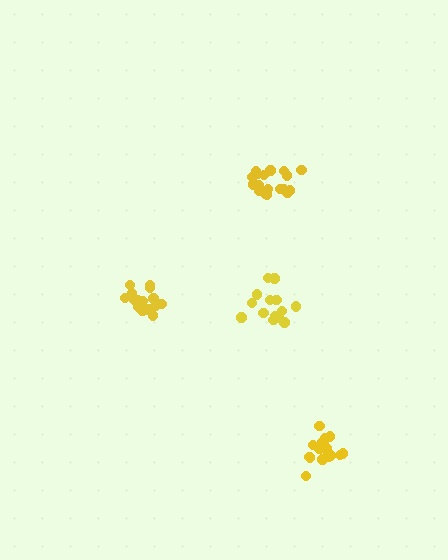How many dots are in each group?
Group 1: 17 dots, Group 2: 15 dots, Group 3: 19 dots, Group 4: 15 dots (66 total).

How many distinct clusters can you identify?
There are 4 distinct clusters.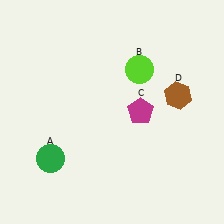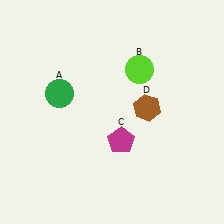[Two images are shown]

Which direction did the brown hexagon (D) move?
The brown hexagon (D) moved left.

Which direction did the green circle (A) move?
The green circle (A) moved up.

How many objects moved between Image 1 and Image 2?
3 objects moved between the two images.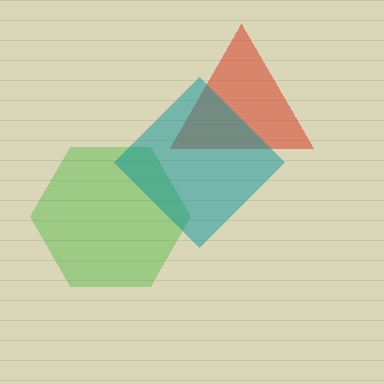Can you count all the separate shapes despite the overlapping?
Yes, there are 3 separate shapes.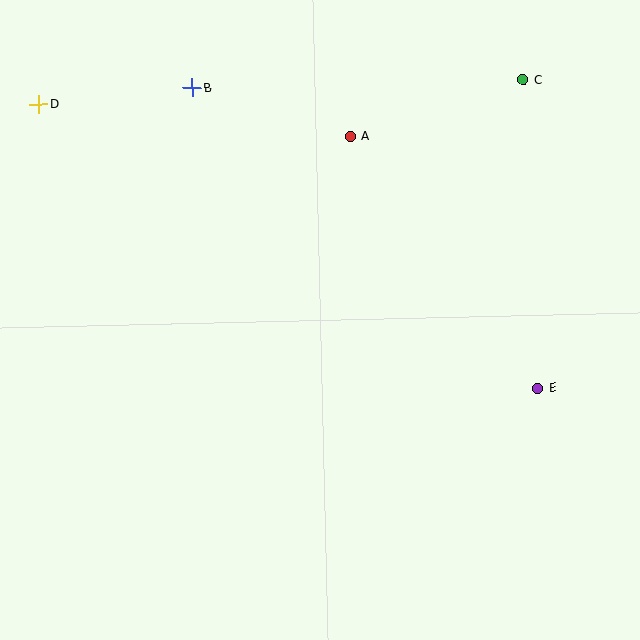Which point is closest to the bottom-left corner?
Point D is closest to the bottom-left corner.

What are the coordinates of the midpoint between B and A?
The midpoint between B and A is at (271, 112).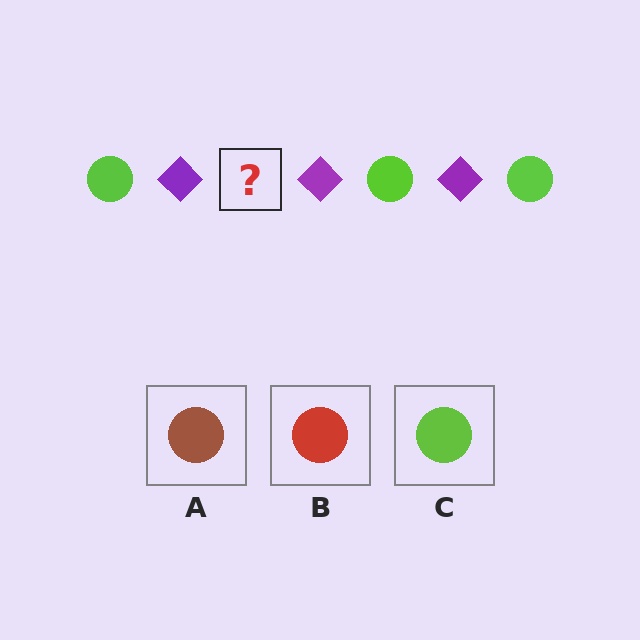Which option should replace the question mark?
Option C.